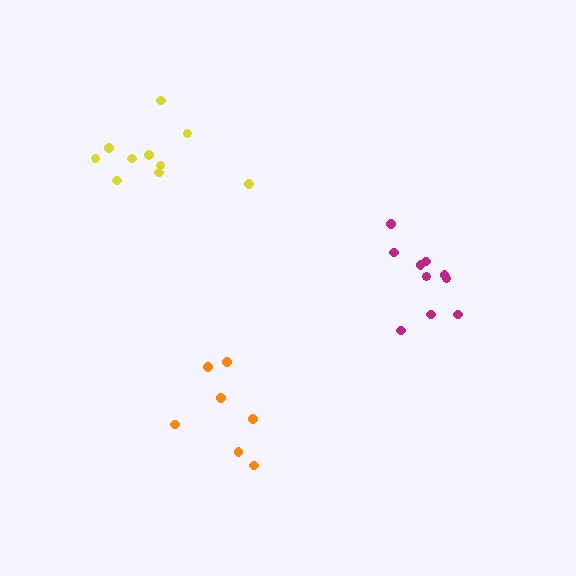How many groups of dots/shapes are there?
There are 3 groups.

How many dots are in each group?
Group 1: 10 dots, Group 2: 10 dots, Group 3: 7 dots (27 total).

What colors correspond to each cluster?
The clusters are colored: magenta, yellow, orange.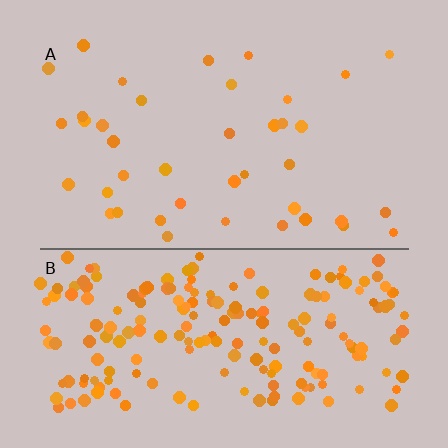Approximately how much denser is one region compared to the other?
Approximately 5.1× — region B over region A.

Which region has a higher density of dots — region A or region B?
B (the bottom).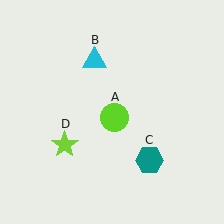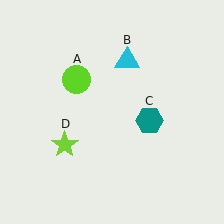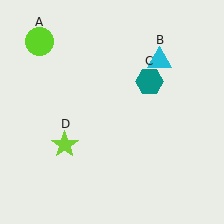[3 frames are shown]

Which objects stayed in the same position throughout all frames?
Lime star (object D) remained stationary.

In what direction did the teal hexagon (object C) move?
The teal hexagon (object C) moved up.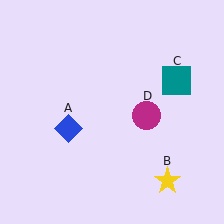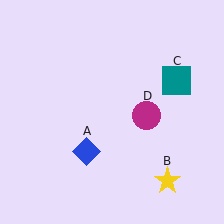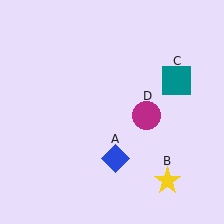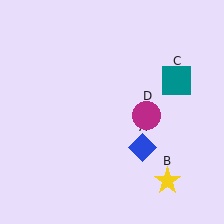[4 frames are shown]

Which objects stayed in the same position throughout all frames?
Yellow star (object B) and teal square (object C) and magenta circle (object D) remained stationary.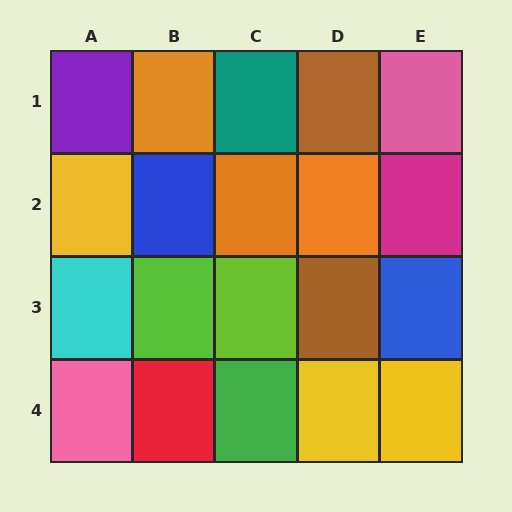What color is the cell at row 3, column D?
Brown.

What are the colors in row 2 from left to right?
Yellow, blue, orange, orange, magenta.